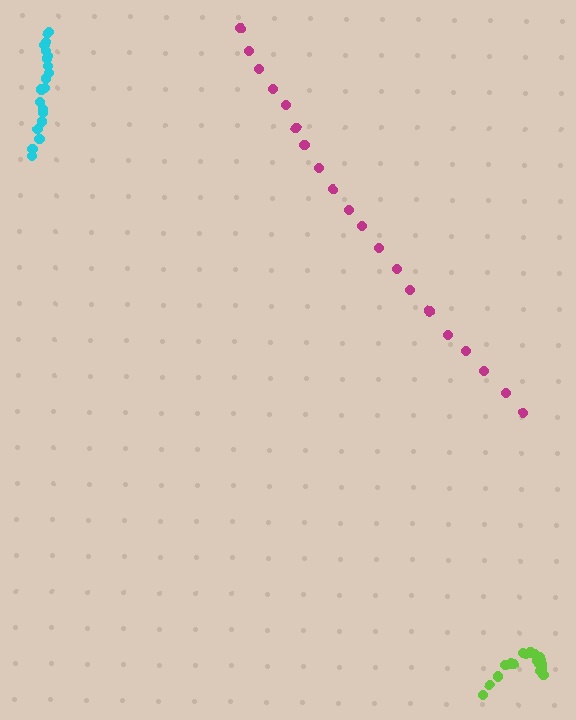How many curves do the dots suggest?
There are 3 distinct paths.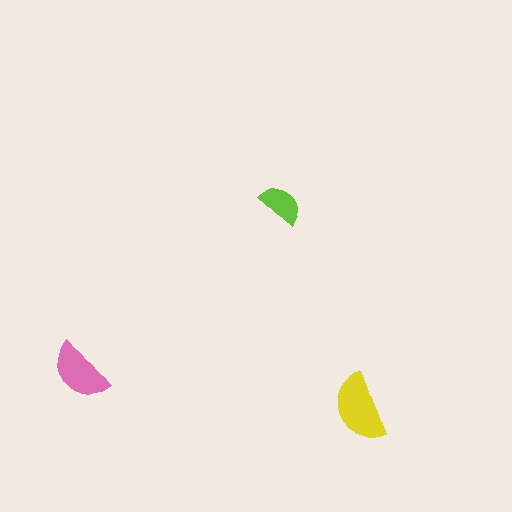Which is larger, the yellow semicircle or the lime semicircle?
The yellow one.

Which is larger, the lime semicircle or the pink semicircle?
The pink one.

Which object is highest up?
The lime semicircle is topmost.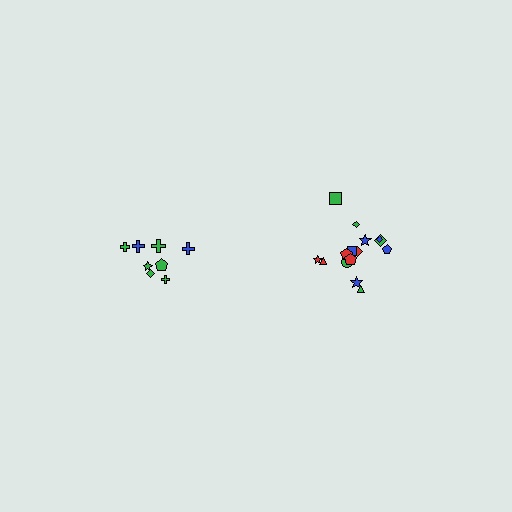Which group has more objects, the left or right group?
The right group.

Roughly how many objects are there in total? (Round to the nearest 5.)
Roughly 25 objects in total.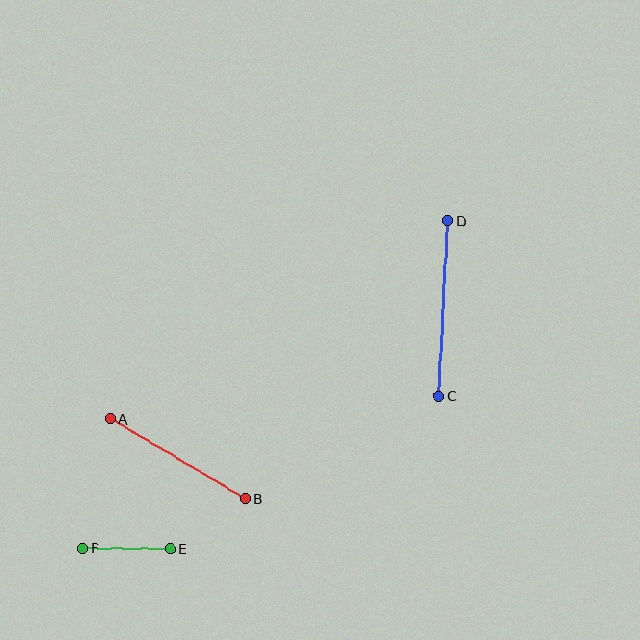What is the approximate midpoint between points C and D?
The midpoint is at approximately (443, 308) pixels.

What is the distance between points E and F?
The distance is approximately 87 pixels.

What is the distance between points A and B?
The distance is approximately 157 pixels.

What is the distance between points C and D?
The distance is approximately 176 pixels.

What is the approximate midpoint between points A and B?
The midpoint is at approximately (178, 459) pixels.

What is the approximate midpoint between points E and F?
The midpoint is at approximately (126, 549) pixels.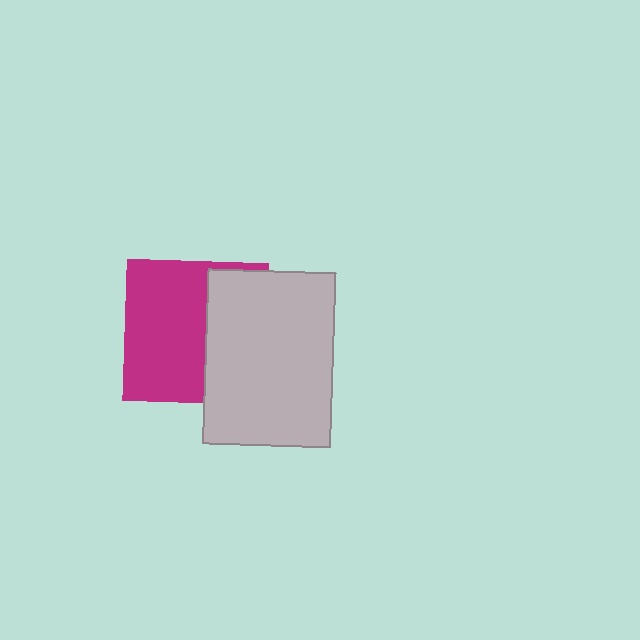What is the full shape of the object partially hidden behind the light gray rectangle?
The partially hidden object is a magenta square.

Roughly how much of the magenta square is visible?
About half of it is visible (roughly 58%).